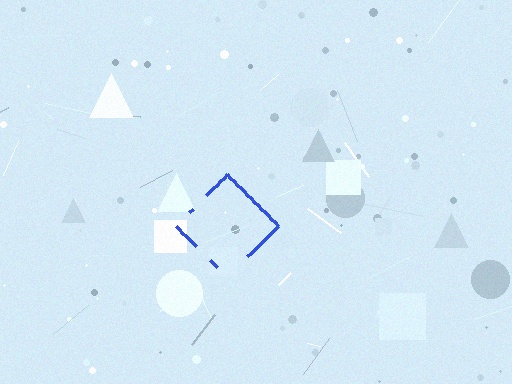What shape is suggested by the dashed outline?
The dashed outline suggests a diamond.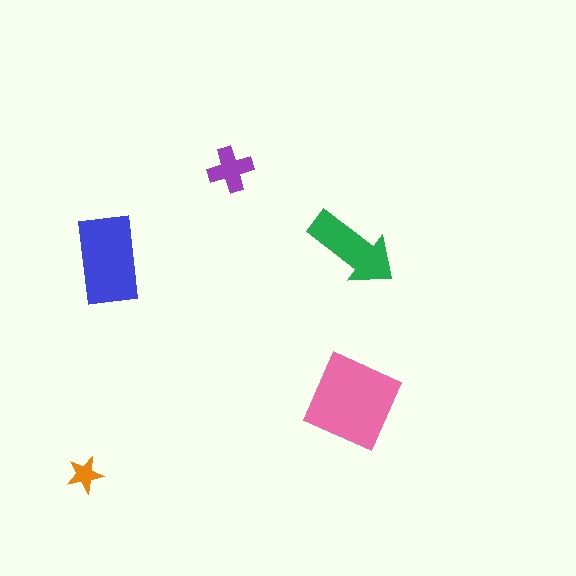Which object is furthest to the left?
The orange star is leftmost.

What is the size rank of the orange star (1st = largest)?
5th.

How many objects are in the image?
There are 5 objects in the image.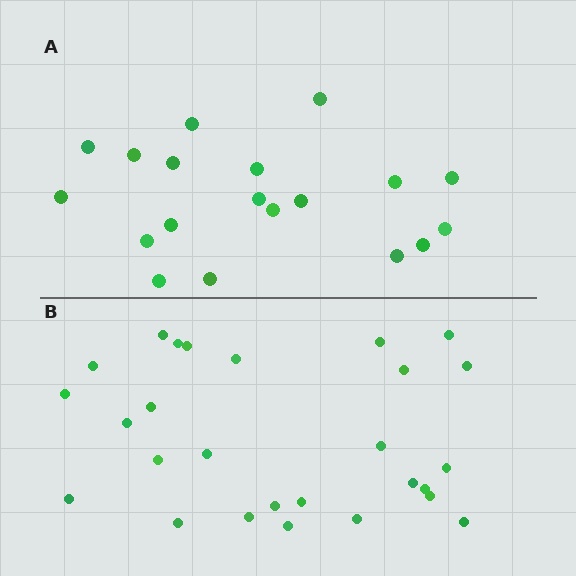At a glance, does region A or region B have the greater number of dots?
Region B (the bottom region) has more dots.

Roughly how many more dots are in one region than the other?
Region B has roughly 8 or so more dots than region A.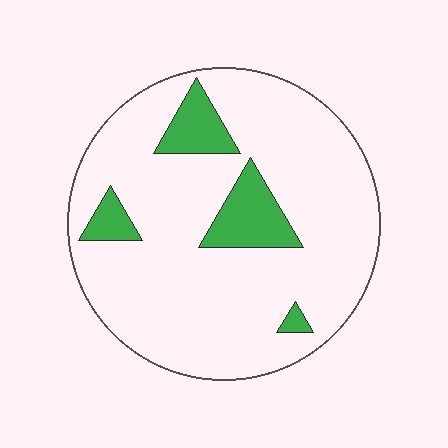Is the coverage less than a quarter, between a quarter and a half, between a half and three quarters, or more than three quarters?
Less than a quarter.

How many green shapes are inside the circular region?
4.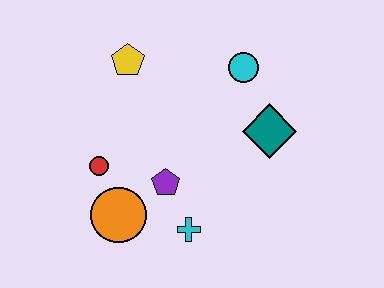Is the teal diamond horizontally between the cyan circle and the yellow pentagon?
No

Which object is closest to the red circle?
The orange circle is closest to the red circle.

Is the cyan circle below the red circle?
No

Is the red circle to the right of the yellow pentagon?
No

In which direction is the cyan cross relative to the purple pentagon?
The cyan cross is below the purple pentagon.